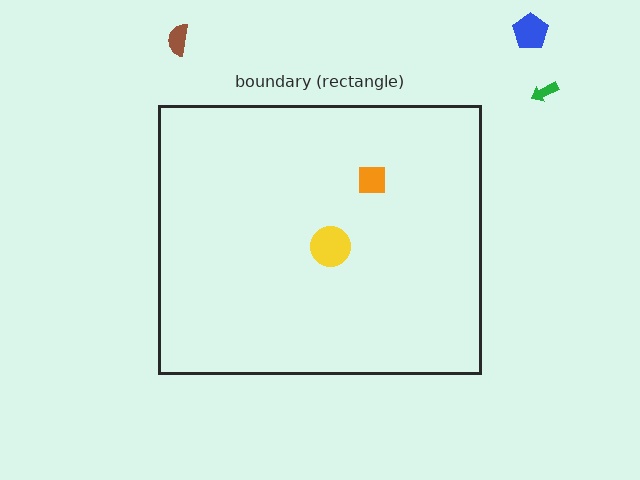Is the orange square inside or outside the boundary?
Inside.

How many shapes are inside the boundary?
2 inside, 3 outside.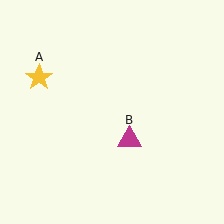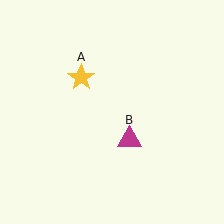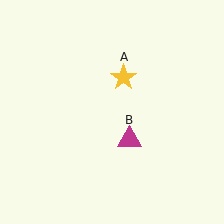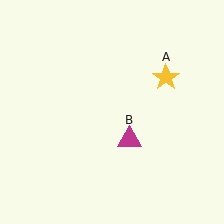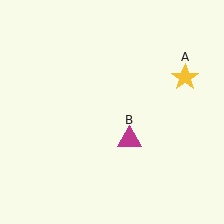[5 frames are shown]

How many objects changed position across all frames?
1 object changed position: yellow star (object A).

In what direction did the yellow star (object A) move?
The yellow star (object A) moved right.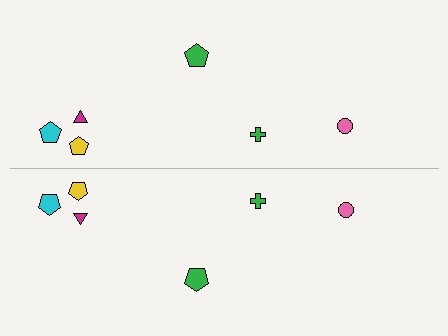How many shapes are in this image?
There are 12 shapes in this image.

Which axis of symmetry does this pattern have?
The pattern has a horizontal axis of symmetry running through the center of the image.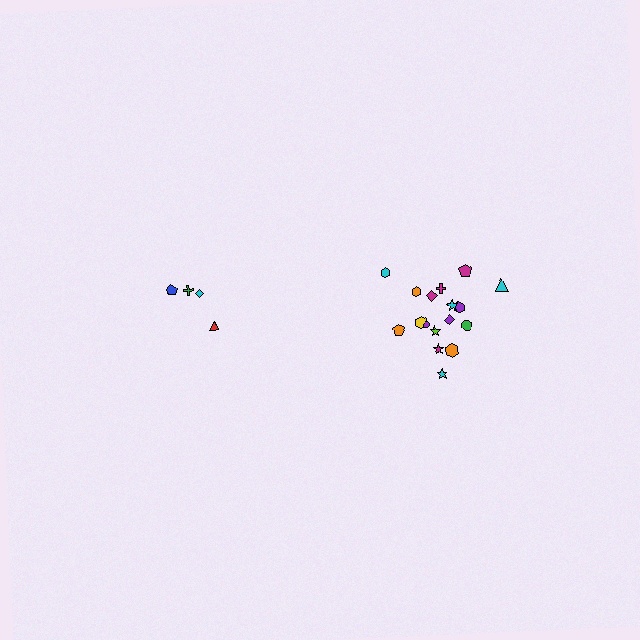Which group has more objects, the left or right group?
The right group.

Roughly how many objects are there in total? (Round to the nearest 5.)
Roughly 20 objects in total.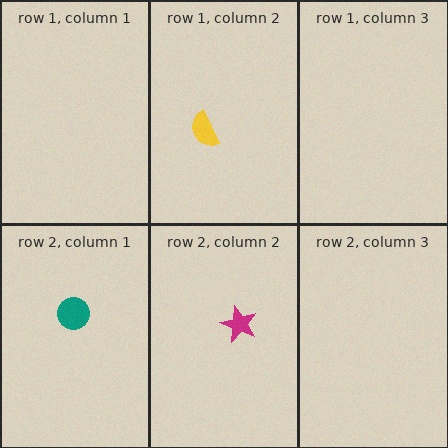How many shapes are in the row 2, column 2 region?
1.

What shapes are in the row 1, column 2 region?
The yellow semicircle.